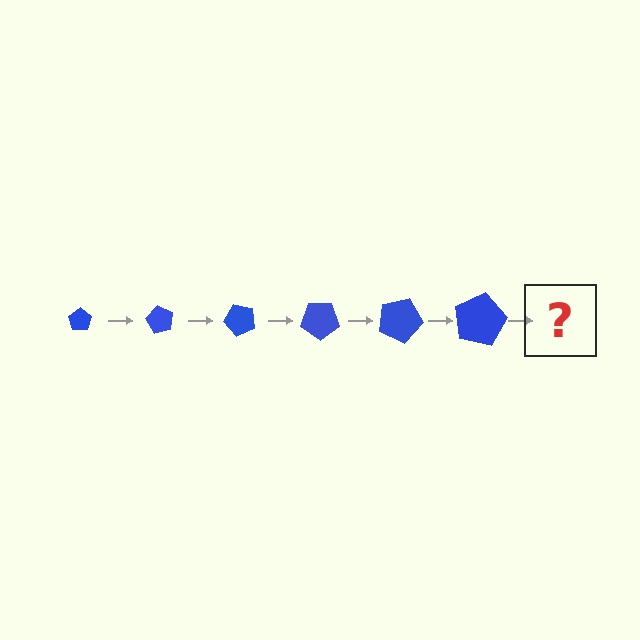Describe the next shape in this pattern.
It should be a pentagon, larger than the previous one and rotated 360 degrees from the start.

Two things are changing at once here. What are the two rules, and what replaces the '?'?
The two rules are that the pentagon grows larger each step and it rotates 60 degrees each step. The '?' should be a pentagon, larger than the previous one and rotated 360 degrees from the start.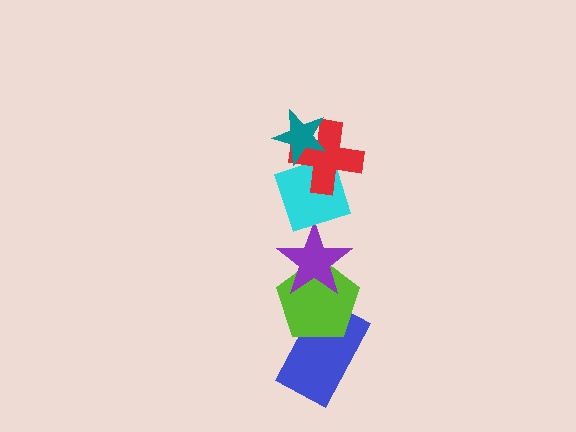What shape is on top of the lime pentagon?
The purple star is on top of the lime pentagon.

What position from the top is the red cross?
The red cross is 2nd from the top.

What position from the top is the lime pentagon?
The lime pentagon is 5th from the top.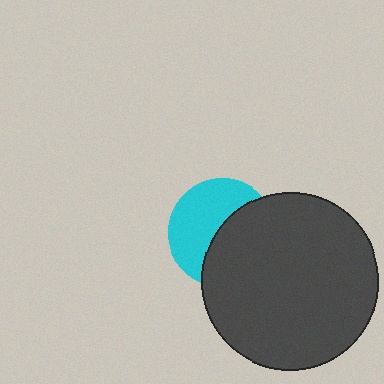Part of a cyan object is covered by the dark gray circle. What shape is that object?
It is a circle.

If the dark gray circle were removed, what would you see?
You would see the complete cyan circle.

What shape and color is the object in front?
The object in front is a dark gray circle.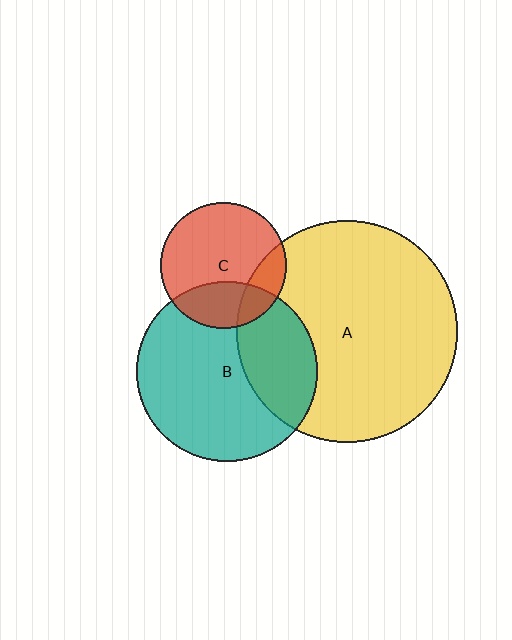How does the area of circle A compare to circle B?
Approximately 1.5 times.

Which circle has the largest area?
Circle A (yellow).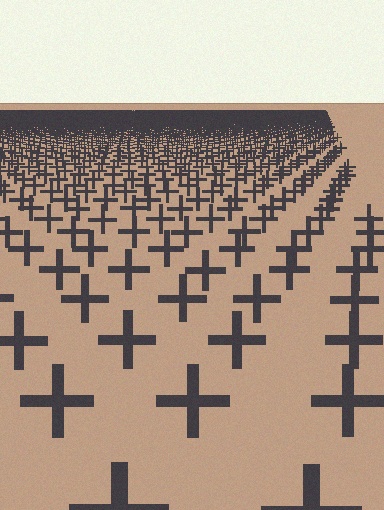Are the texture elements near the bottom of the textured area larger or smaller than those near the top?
Larger. Near the bottom, elements are closer to the viewer and appear at a bigger on-screen size.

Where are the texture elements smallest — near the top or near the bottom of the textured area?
Near the top.